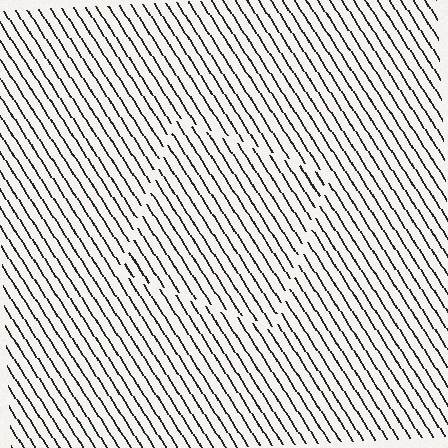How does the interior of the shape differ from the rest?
The interior of the shape contains the same grating, shifted by half a period — the contour is defined by the phase discontinuity where line-ends from the inner and outer gratings abut.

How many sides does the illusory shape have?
4 sides — the line-ends trace a square.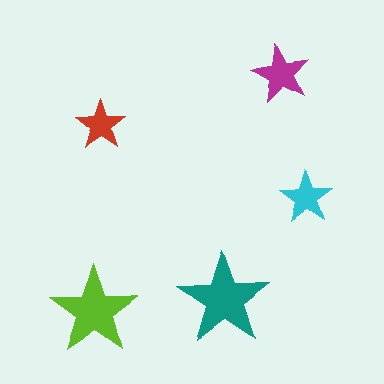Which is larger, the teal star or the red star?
The teal one.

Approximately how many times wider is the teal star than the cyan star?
About 2 times wider.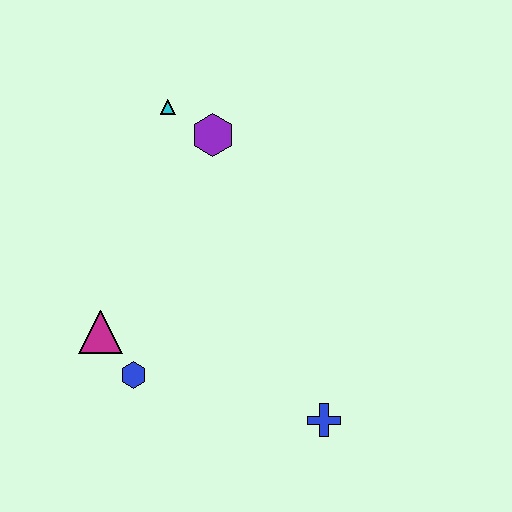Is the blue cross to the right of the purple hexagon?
Yes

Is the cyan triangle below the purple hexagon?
No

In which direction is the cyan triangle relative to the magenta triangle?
The cyan triangle is above the magenta triangle.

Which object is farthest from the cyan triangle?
The blue cross is farthest from the cyan triangle.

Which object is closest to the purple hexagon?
The cyan triangle is closest to the purple hexagon.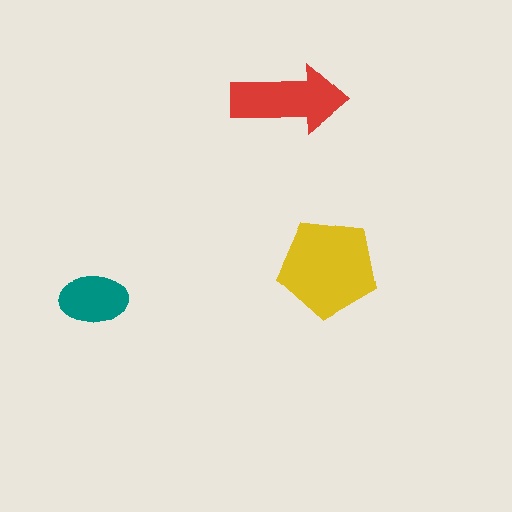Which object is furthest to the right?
The yellow pentagon is rightmost.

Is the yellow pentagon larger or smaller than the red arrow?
Larger.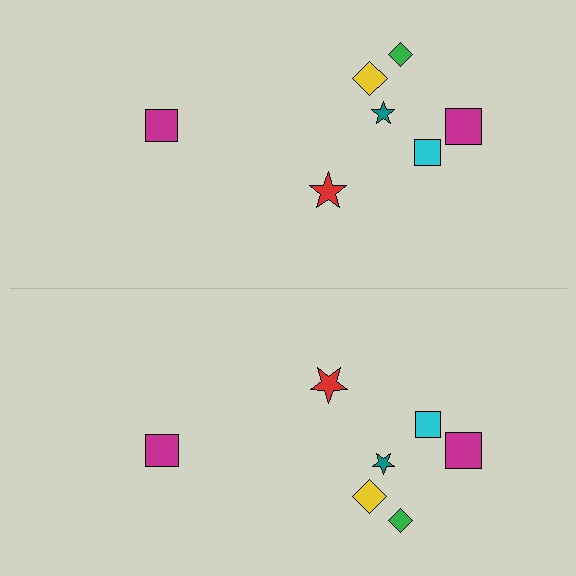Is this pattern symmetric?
Yes, this pattern has bilateral (reflection) symmetry.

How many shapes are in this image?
There are 14 shapes in this image.